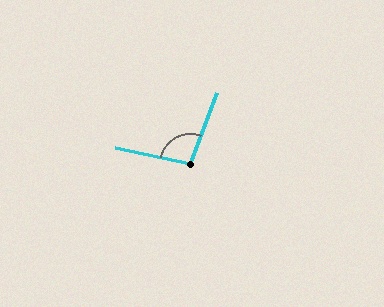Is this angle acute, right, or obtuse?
It is obtuse.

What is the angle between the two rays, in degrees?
Approximately 98 degrees.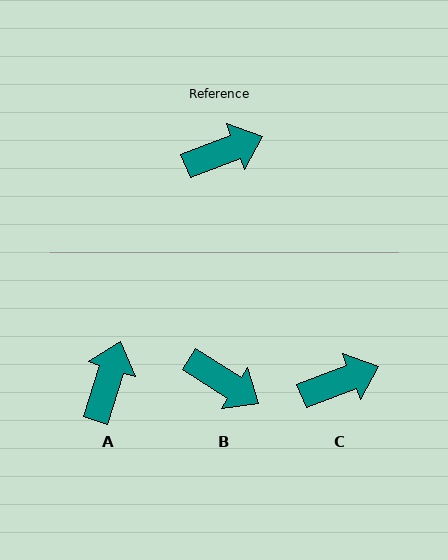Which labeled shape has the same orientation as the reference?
C.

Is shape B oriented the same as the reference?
No, it is off by about 54 degrees.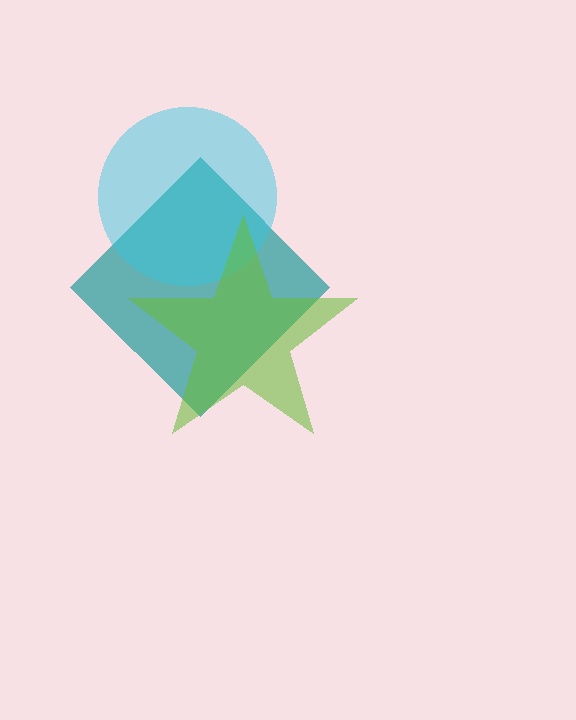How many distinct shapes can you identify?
There are 3 distinct shapes: a teal diamond, a cyan circle, a lime star.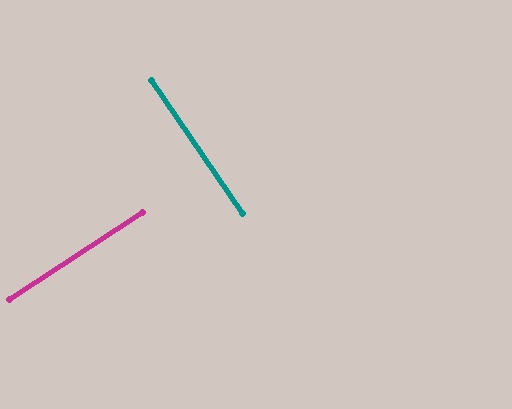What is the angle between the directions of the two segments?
Approximately 89 degrees.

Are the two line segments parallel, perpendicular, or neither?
Perpendicular — they meet at approximately 89°.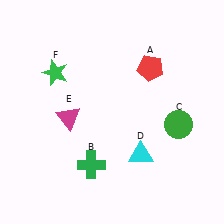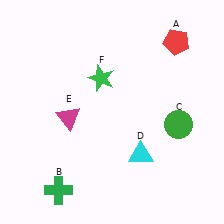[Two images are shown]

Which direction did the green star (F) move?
The green star (F) moved right.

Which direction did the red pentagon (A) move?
The red pentagon (A) moved up.